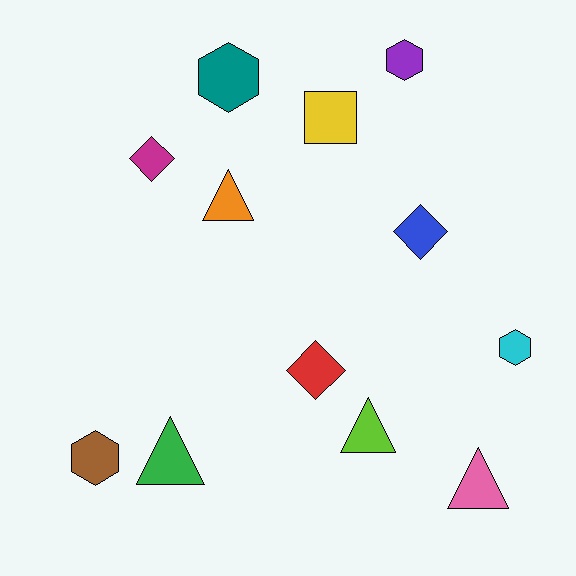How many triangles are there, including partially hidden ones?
There are 4 triangles.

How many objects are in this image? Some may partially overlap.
There are 12 objects.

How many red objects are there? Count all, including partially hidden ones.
There is 1 red object.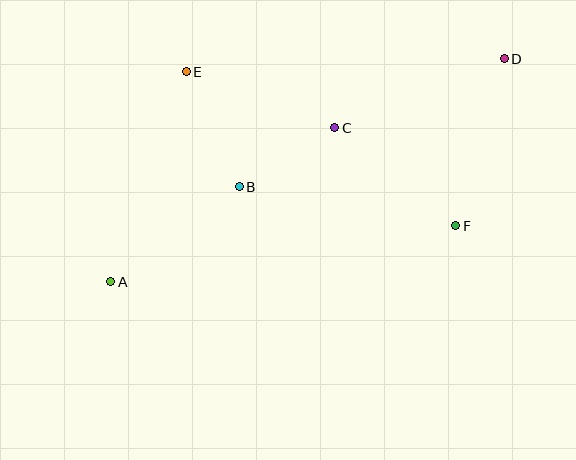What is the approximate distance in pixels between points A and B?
The distance between A and B is approximately 160 pixels.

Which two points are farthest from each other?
Points A and D are farthest from each other.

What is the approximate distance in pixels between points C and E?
The distance between C and E is approximately 159 pixels.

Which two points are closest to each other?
Points B and C are closest to each other.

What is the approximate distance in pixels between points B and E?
The distance between B and E is approximately 126 pixels.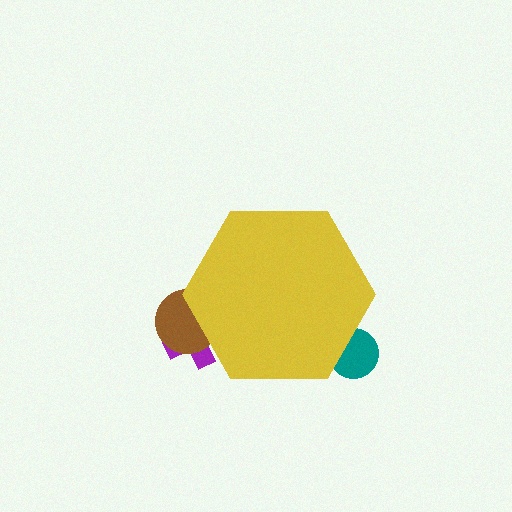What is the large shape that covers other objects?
A yellow hexagon.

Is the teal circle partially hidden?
Yes, the teal circle is partially hidden behind the yellow hexagon.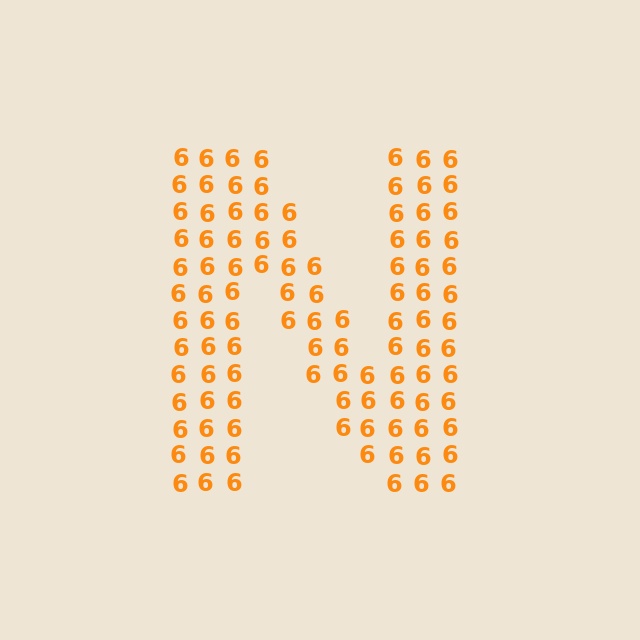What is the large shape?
The large shape is the letter N.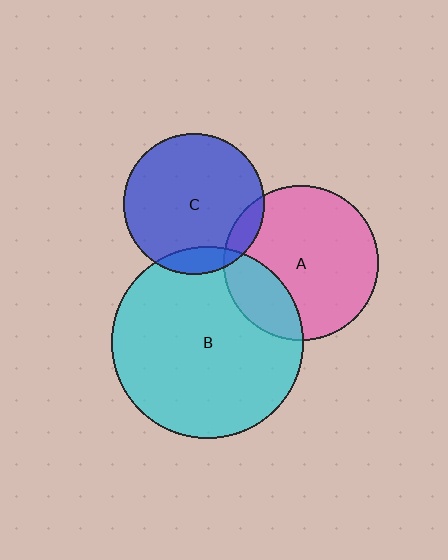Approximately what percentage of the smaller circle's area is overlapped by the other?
Approximately 10%.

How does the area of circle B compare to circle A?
Approximately 1.5 times.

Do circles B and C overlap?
Yes.